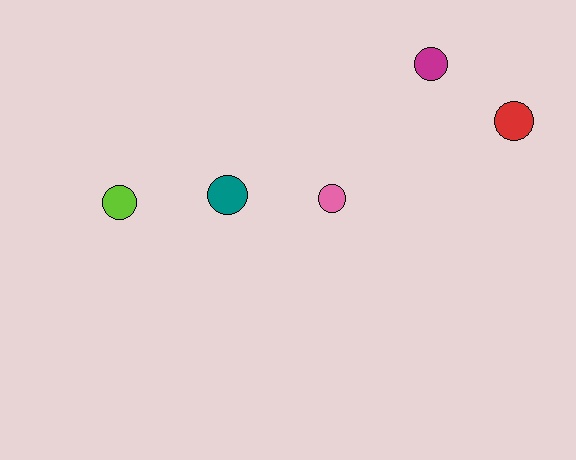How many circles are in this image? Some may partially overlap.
There are 5 circles.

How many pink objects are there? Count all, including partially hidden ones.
There is 1 pink object.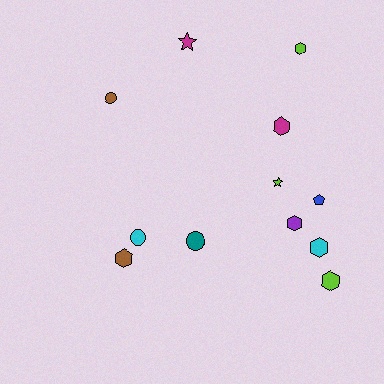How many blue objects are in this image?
There is 1 blue object.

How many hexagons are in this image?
There are 6 hexagons.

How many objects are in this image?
There are 12 objects.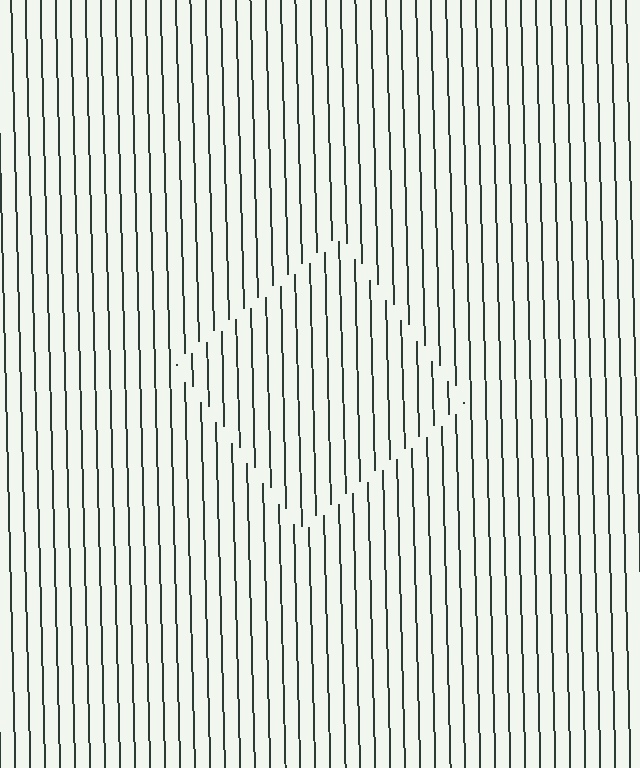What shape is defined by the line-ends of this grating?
An illusory square. The interior of the shape contains the same grating, shifted by half a period — the contour is defined by the phase discontinuity where line-ends from the inner and outer gratings abut.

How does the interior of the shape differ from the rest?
The interior of the shape contains the same grating, shifted by half a period — the contour is defined by the phase discontinuity where line-ends from the inner and outer gratings abut.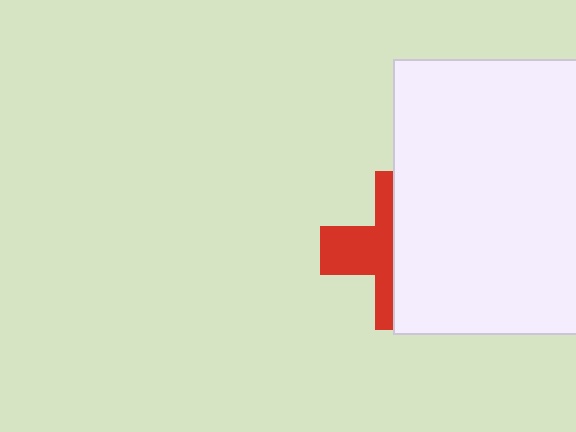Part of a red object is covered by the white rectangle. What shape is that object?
It is a cross.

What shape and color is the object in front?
The object in front is a white rectangle.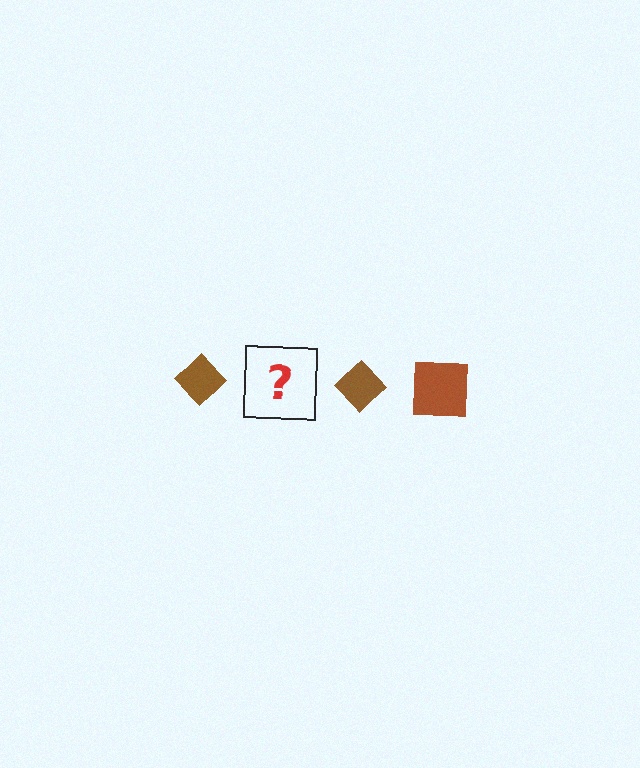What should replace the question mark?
The question mark should be replaced with a brown square.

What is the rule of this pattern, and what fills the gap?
The rule is that the pattern cycles through diamond, square shapes in brown. The gap should be filled with a brown square.